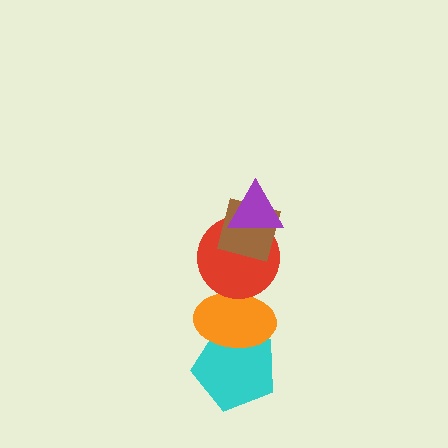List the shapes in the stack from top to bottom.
From top to bottom: the purple triangle, the brown diamond, the red circle, the orange ellipse, the cyan pentagon.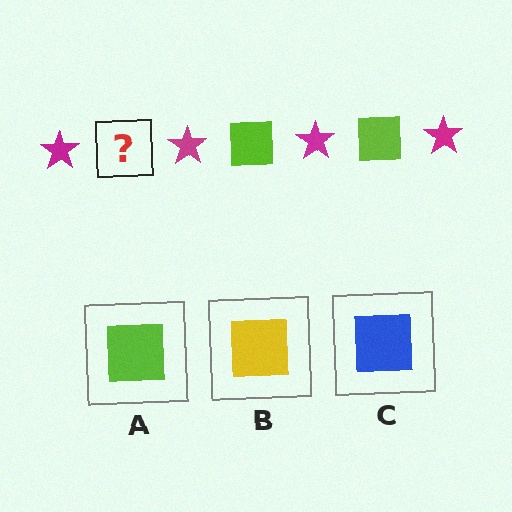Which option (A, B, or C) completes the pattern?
A.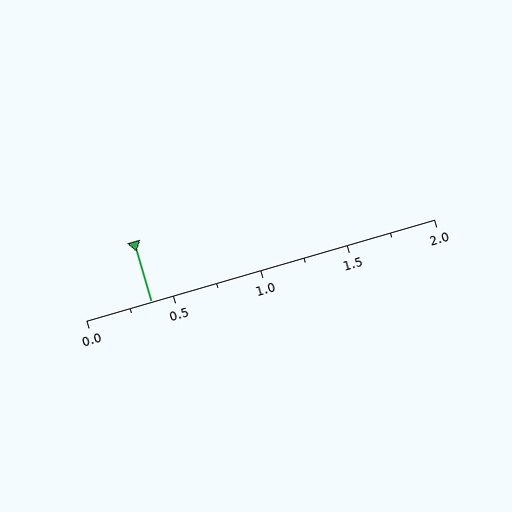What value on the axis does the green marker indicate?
The marker indicates approximately 0.38.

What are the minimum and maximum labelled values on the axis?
The axis runs from 0.0 to 2.0.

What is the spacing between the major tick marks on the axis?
The major ticks are spaced 0.5 apart.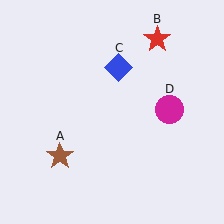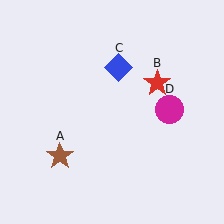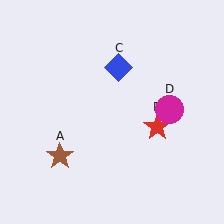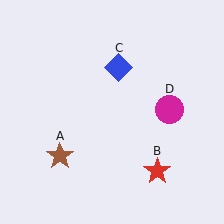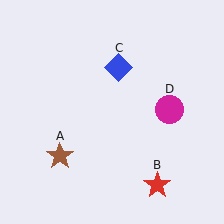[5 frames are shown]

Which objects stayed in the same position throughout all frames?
Brown star (object A) and blue diamond (object C) and magenta circle (object D) remained stationary.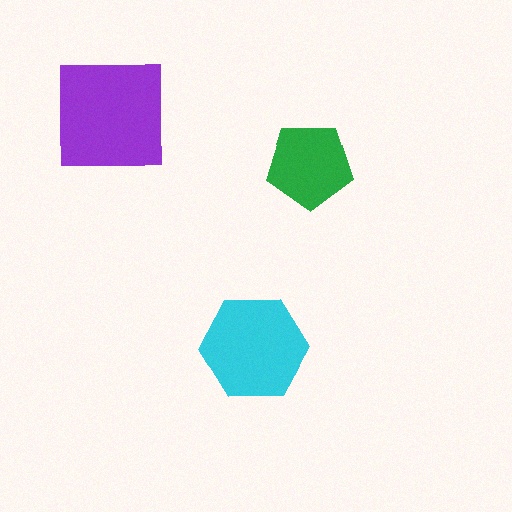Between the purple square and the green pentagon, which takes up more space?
The purple square.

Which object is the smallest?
The green pentagon.